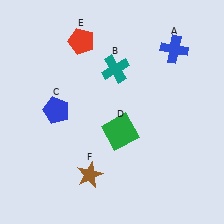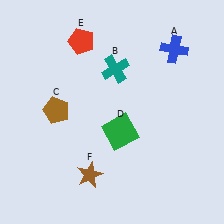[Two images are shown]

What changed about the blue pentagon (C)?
In Image 1, C is blue. In Image 2, it changed to brown.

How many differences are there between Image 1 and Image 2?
There is 1 difference between the two images.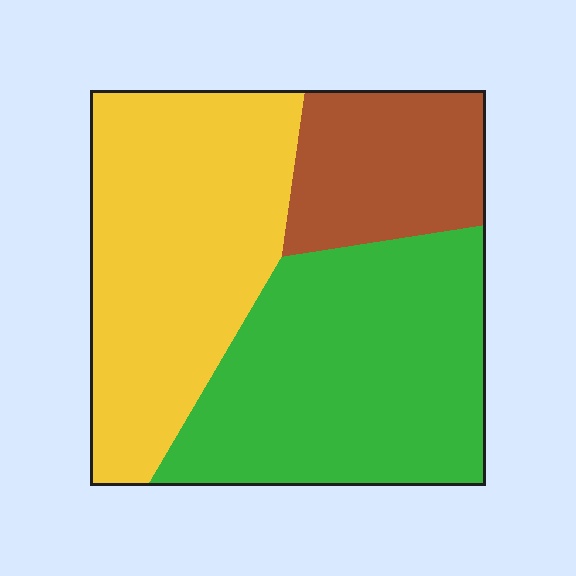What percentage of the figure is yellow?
Yellow takes up about two fifths (2/5) of the figure.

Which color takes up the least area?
Brown, at roughly 20%.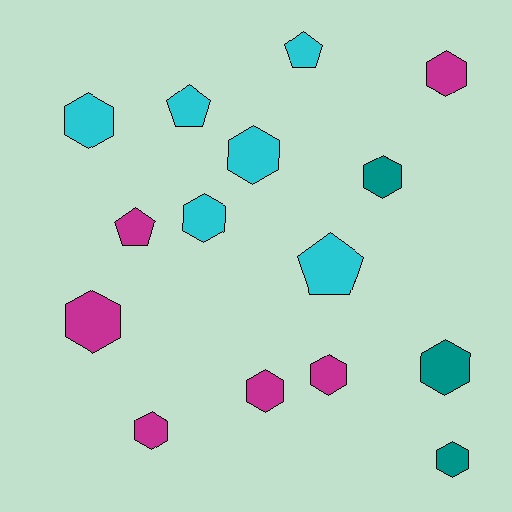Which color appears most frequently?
Magenta, with 6 objects.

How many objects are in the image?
There are 15 objects.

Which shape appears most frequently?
Hexagon, with 11 objects.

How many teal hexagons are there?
There are 3 teal hexagons.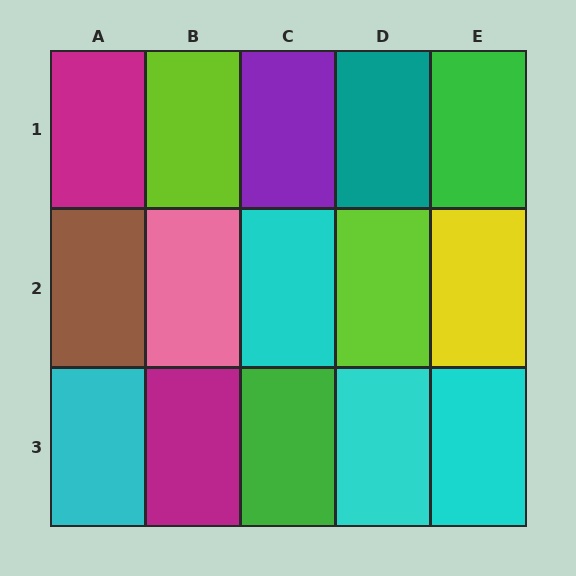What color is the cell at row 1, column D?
Teal.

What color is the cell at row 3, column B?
Magenta.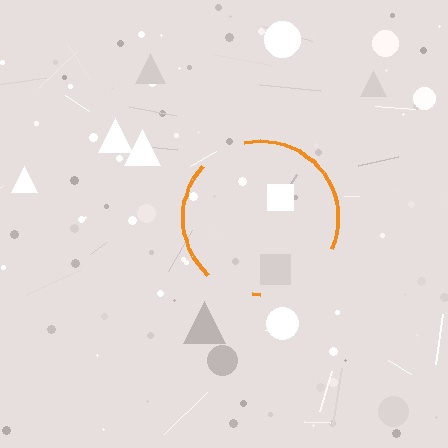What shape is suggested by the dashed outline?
The dashed outline suggests a circle.